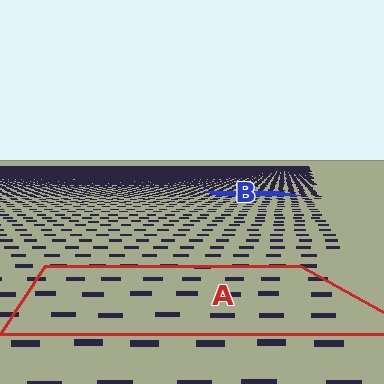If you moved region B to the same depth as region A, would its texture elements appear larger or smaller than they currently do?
They would appear larger. At a closer depth, the same texture elements are projected at a bigger on-screen size.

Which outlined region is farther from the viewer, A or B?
Region B is farther from the viewer — the texture elements inside it appear smaller and more densely packed.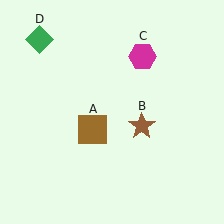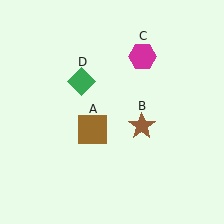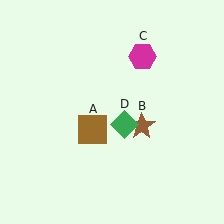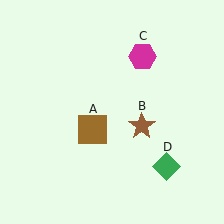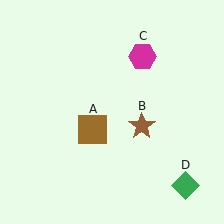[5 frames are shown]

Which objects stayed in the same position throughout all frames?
Brown square (object A) and brown star (object B) and magenta hexagon (object C) remained stationary.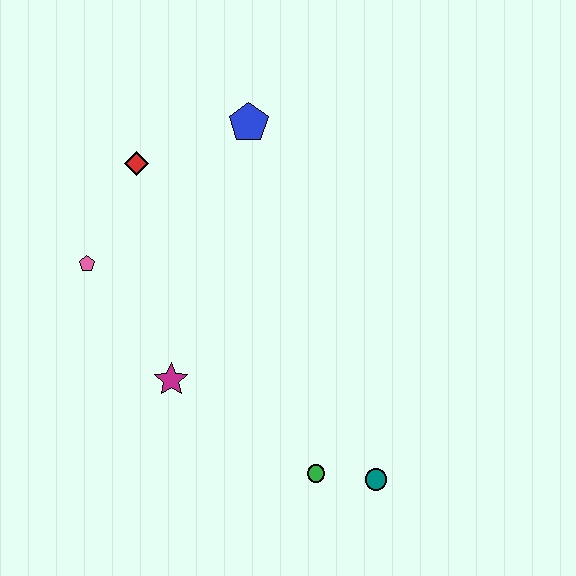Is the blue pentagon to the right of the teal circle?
No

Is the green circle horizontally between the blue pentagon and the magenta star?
No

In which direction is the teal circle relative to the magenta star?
The teal circle is to the right of the magenta star.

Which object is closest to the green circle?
The teal circle is closest to the green circle.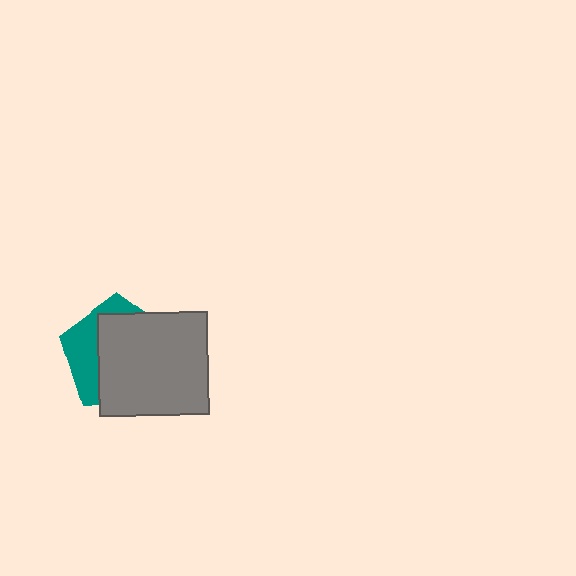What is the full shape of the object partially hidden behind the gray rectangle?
The partially hidden object is a teal pentagon.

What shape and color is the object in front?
The object in front is a gray rectangle.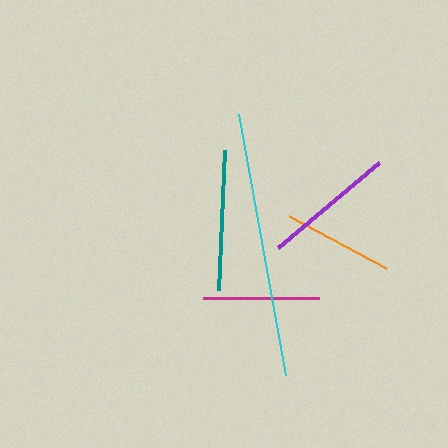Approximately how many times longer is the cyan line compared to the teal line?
The cyan line is approximately 1.9 times the length of the teal line.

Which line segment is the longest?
The cyan line is the longest at approximately 265 pixels.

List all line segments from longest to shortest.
From longest to shortest: cyan, teal, purple, magenta, orange.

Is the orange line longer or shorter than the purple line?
The purple line is longer than the orange line.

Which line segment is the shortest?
The orange line is the shortest at approximately 110 pixels.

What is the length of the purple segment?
The purple segment is approximately 131 pixels long.